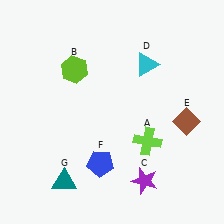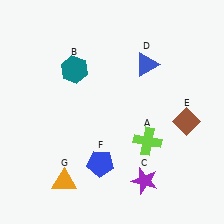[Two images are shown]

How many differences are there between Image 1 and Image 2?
There are 3 differences between the two images.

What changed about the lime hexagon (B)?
In Image 1, B is lime. In Image 2, it changed to teal.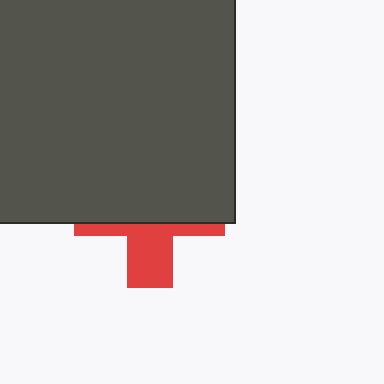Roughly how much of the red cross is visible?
A small part of it is visible (roughly 36%).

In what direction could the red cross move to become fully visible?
The red cross could move down. That would shift it out from behind the dark gray square entirely.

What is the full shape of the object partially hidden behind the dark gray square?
The partially hidden object is a red cross.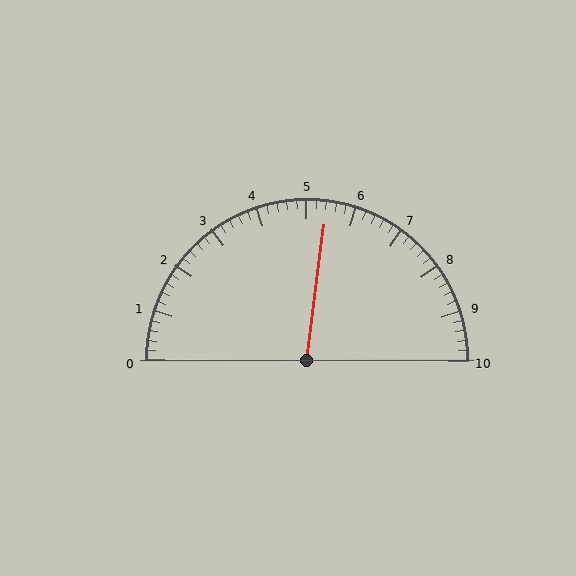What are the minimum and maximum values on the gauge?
The gauge ranges from 0 to 10.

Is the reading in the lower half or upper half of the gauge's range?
The reading is in the upper half of the range (0 to 10).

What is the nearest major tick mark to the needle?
The nearest major tick mark is 5.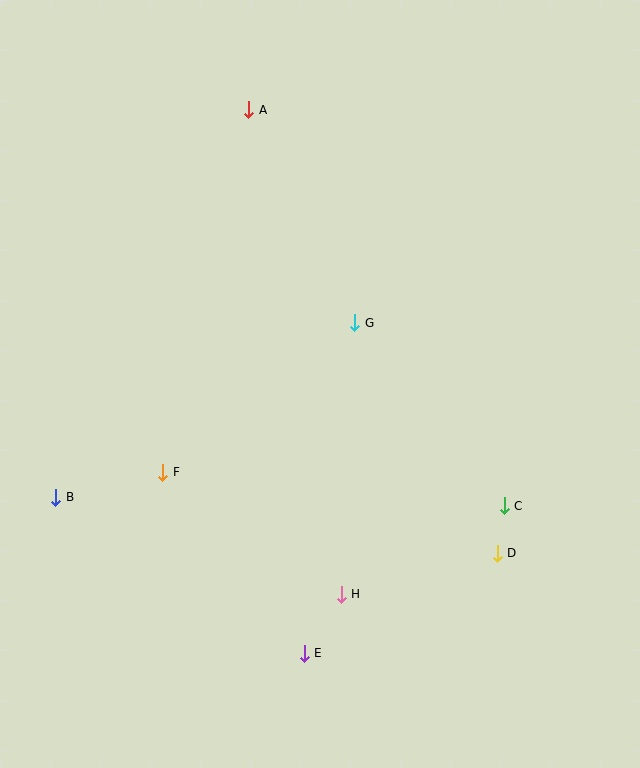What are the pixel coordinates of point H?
Point H is at (341, 594).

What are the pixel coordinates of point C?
Point C is at (504, 506).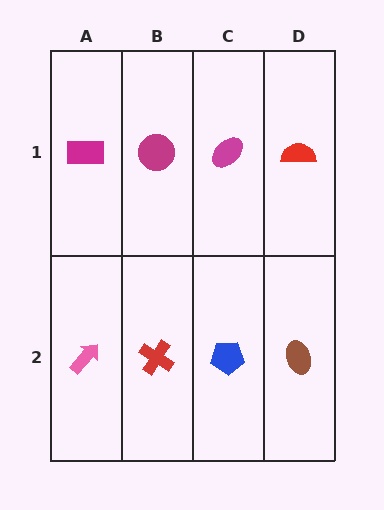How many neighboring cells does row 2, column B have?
3.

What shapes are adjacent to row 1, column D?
A brown ellipse (row 2, column D), a magenta ellipse (row 1, column C).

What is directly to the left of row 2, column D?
A blue pentagon.